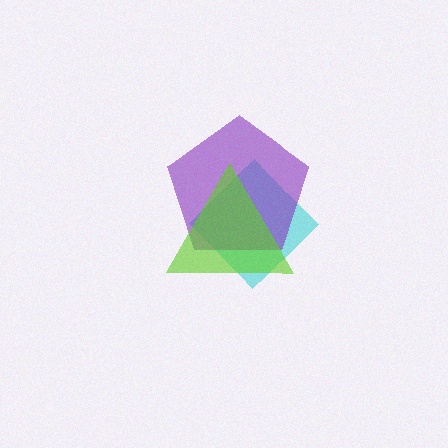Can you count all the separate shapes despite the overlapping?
Yes, there are 3 separate shapes.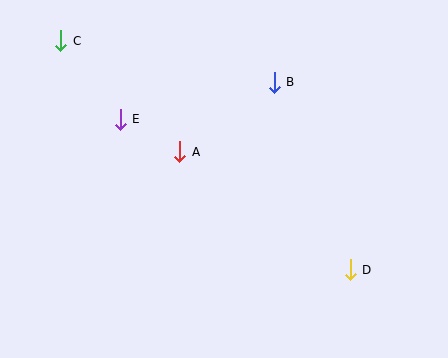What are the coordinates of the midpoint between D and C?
The midpoint between D and C is at (206, 155).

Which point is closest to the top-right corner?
Point B is closest to the top-right corner.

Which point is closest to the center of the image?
Point A at (180, 151) is closest to the center.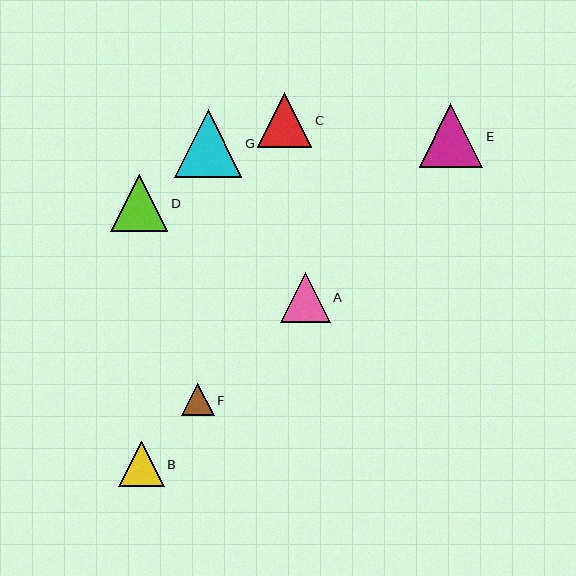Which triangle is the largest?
Triangle G is the largest with a size of approximately 67 pixels.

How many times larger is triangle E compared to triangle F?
Triangle E is approximately 2.0 times the size of triangle F.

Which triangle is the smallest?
Triangle F is the smallest with a size of approximately 32 pixels.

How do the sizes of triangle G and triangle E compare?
Triangle G and triangle E are approximately the same size.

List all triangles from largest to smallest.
From largest to smallest: G, E, D, C, A, B, F.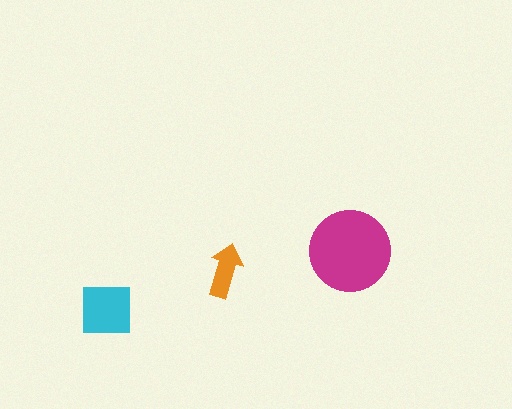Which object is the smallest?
The orange arrow.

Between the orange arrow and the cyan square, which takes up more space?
The cyan square.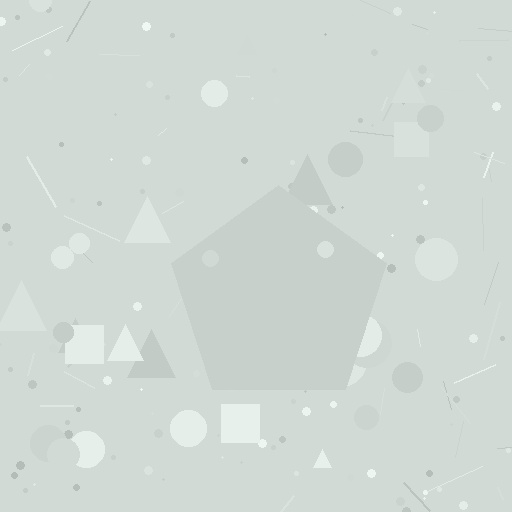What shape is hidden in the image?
A pentagon is hidden in the image.